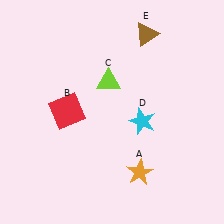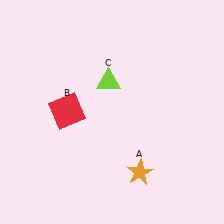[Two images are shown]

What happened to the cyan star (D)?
The cyan star (D) was removed in Image 2. It was in the bottom-right area of Image 1.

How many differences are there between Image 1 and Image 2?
There are 2 differences between the two images.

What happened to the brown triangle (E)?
The brown triangle (E) was removed in Image 2. It was in the top-right area of Image 1.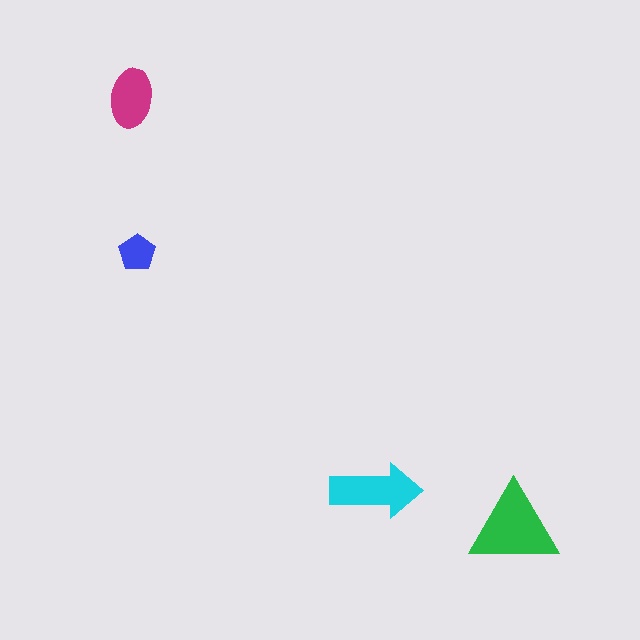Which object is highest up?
The magenta ellipse is topmost.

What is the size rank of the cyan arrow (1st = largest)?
2nd.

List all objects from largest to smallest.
The green triangle, the cyan arrow, the magenta ellipse, the blue pentagon.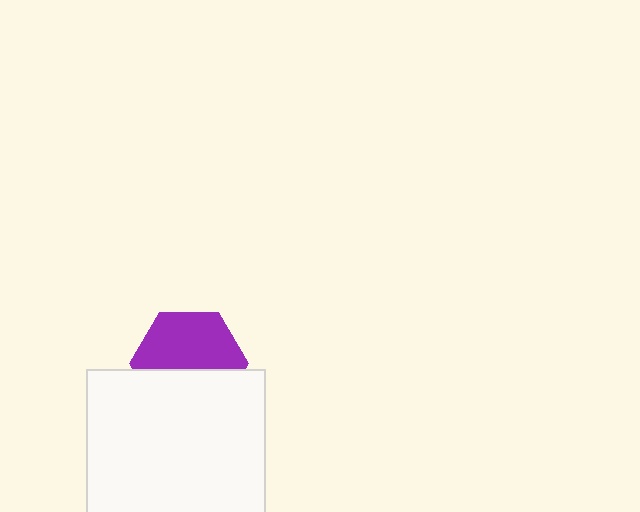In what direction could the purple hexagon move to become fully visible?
The purple hexagon could move up. That would shift it out from behind the white square entirely.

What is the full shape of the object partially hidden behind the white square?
The partially hidden object is a purple hexagon.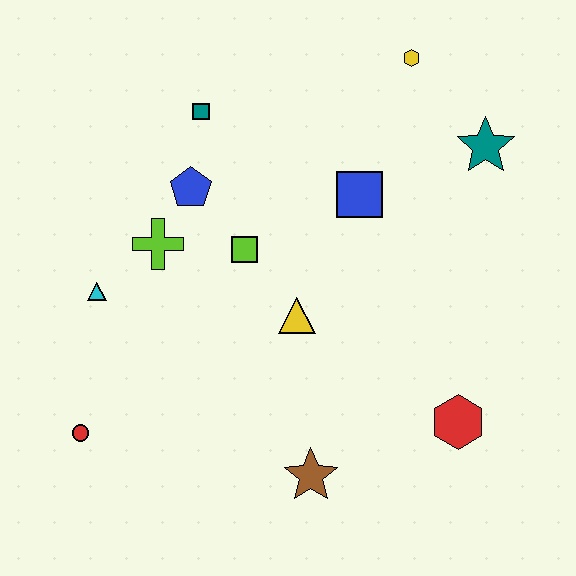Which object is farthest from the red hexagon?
The teal square is farthest from the red hexagon.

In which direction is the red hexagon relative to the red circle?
The red hexagon is to the right of the red circle.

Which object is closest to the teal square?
The blue pentagon is closest to the teal square.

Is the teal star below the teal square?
Yes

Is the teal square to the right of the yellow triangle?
No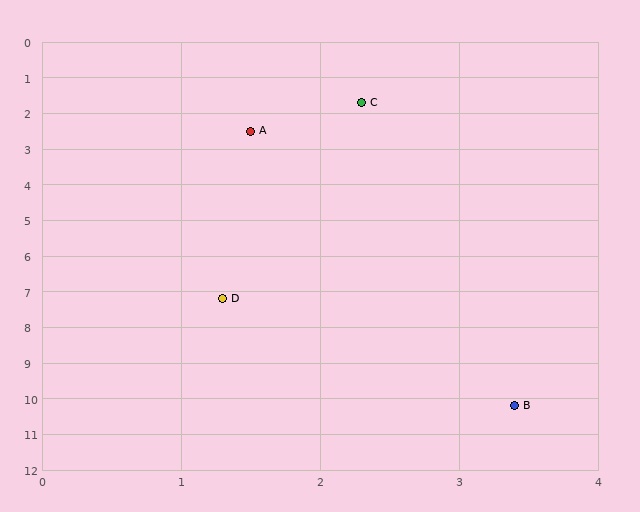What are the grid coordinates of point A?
Point A is at approximately (1.5, 2.5).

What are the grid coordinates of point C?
Point C is at approximately (2.3, 1.7).